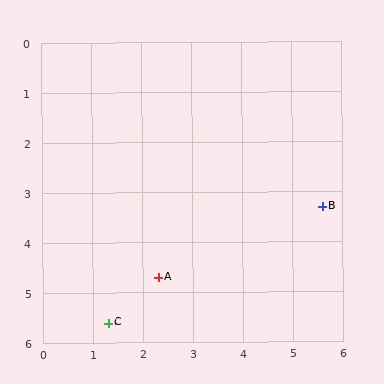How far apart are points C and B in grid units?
Points C and B are about 4.9 grid units apart.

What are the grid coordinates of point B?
Point B is at approximately (5.6, 3.3).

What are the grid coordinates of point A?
Point A is at approximately (2.3, 4.7).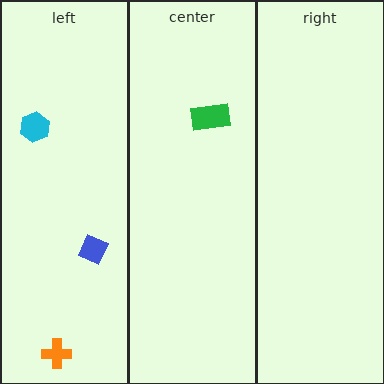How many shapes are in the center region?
1.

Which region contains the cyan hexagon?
The left region.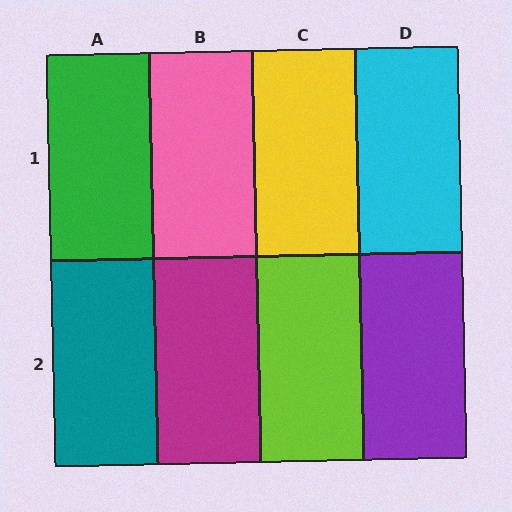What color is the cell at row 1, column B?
Pink.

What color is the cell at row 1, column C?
Yellow.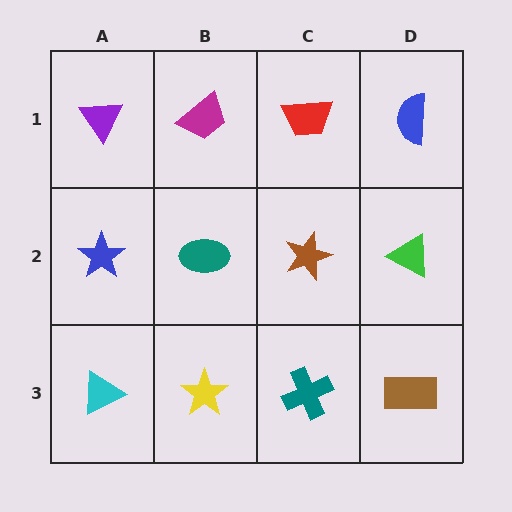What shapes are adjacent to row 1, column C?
A brown star (row 2, column C), a magenta trapezoid (row 1, column B), a blue semicircle (row 1, column D).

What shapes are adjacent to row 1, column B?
A teal ellipse (row 2, column B), a purple triangle (row 1, column A), a red trapezoid (row 1, column C).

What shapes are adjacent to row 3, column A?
A blue star (row 2, column A), a yellow star (row 3, column B).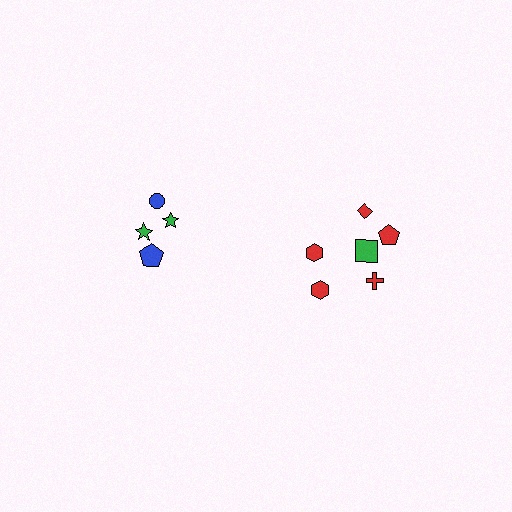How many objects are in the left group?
There are 4 objects.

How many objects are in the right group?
There are 6 objects.